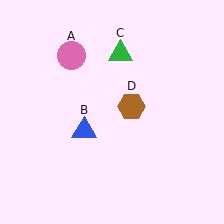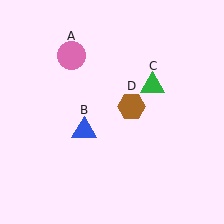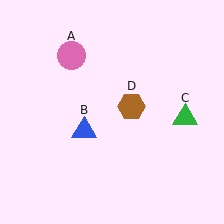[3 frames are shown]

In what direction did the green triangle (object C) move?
The green triangle (object C) moved down and to the right.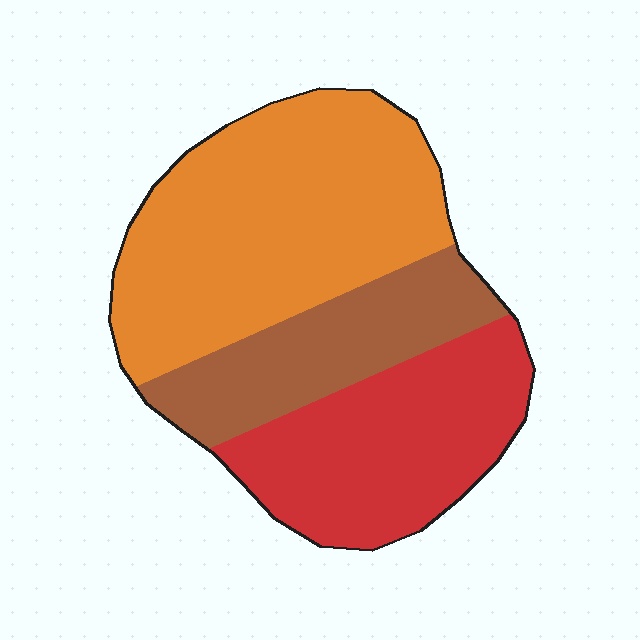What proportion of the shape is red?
Red covers about 30% of the shape.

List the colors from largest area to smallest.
From largest to smallest: orange, red, brown.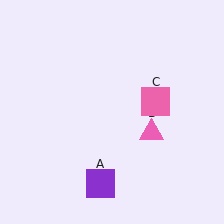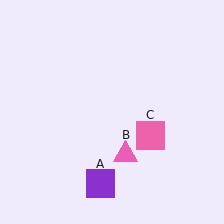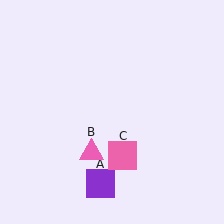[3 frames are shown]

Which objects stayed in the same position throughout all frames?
Purple square (object A) remained stationary.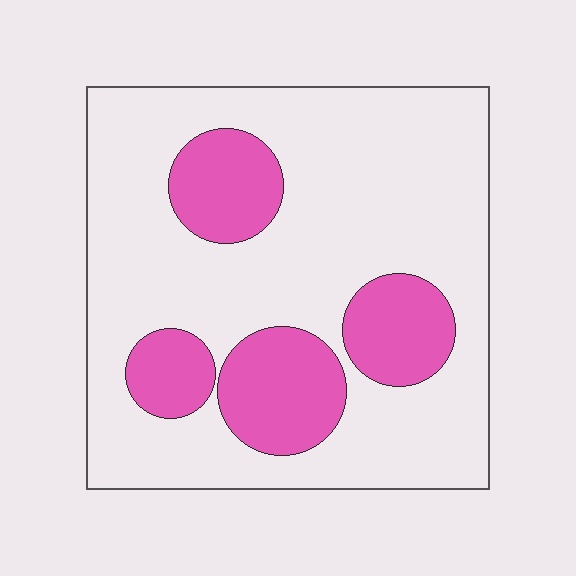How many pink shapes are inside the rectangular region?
4.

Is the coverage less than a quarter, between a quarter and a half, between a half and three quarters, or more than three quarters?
Less than a quarter.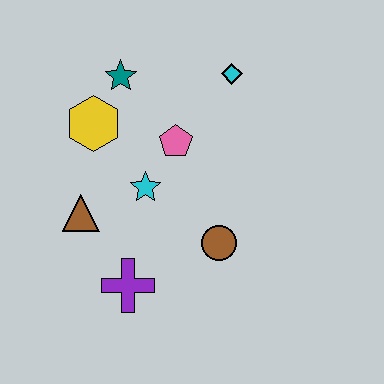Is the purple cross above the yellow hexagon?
No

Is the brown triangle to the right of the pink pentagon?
No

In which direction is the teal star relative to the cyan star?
The teal star is above the cyan star.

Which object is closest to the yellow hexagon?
The teal star is closest to the yellow hexagon.